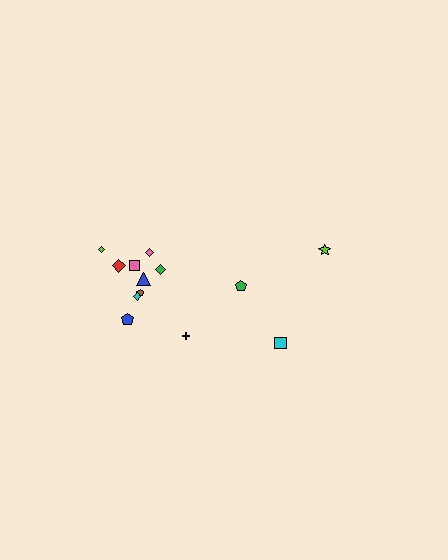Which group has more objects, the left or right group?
The left group.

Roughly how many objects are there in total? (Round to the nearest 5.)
Roughly 15 objects in total.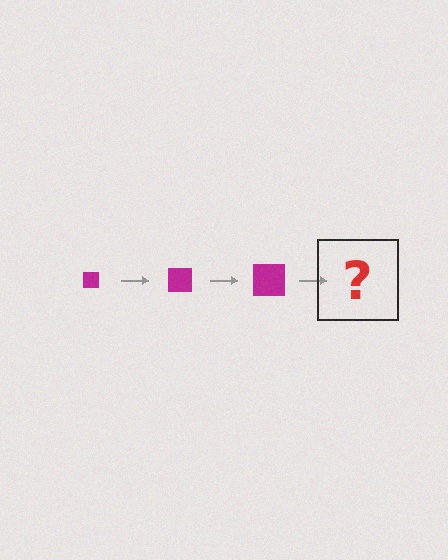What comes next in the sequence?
The next element should be a magenta square, larger than the previous one.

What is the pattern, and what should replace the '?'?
The pattern is that the square gets progressively larger each step. The '?' should be a magenta square, larger than the previous one.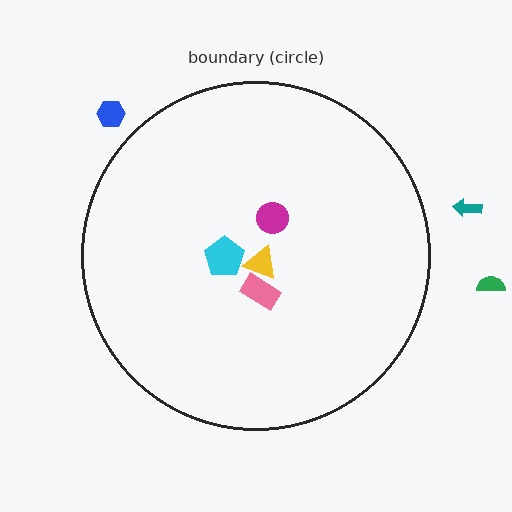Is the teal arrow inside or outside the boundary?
Outside.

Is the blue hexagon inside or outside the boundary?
Outside.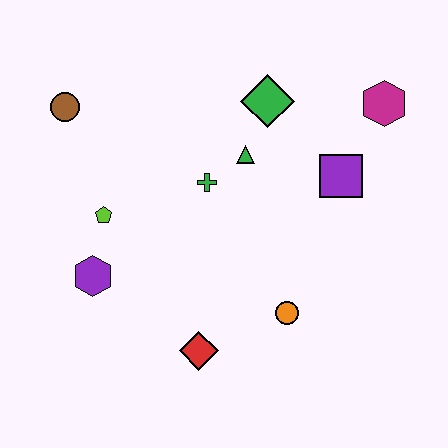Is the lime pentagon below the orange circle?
No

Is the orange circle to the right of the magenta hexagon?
No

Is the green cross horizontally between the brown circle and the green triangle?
Yes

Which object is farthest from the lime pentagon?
The magenta hexagon is farthest from the lime pentagon.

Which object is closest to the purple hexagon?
The lime pentagon is closest to the purple hexagon.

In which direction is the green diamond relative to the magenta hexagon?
The green diamond is to the left of the magenta hexagon.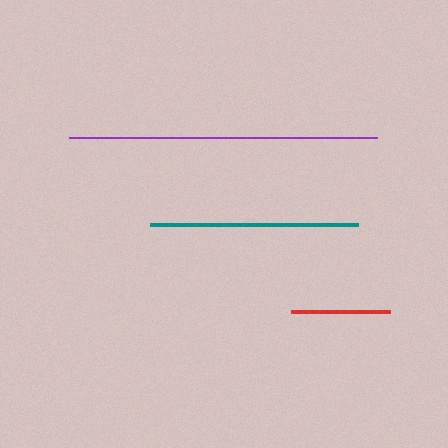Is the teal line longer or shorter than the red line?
The teal line is longer than the red line.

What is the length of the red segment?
The red segment is approximately 100 pixels long.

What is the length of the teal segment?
The teal segment is approximately 208 pixels long.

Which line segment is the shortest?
The red line is the shortest at approximately 100 pixels.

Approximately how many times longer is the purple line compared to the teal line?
The purple line is approximately 1.5 times the length of the teal line.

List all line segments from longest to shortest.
From longest to shortest: purple, teal, red.